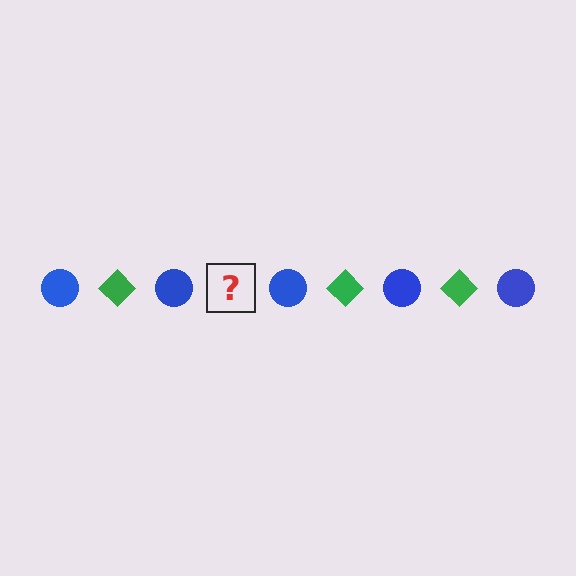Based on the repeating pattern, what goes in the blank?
The blank should be a green diamond.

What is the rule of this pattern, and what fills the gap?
The rule is that the pattern alternates between blue circle and green diamond. The gap should be filled with a green diamond.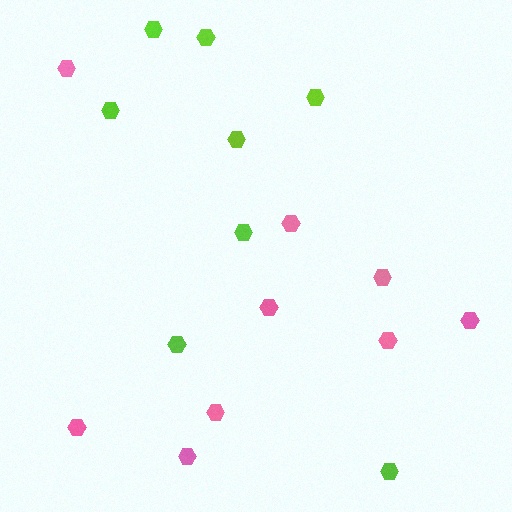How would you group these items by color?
There are 2 groups: one group of pink hexagons (9) and one group of lime hexagons (8).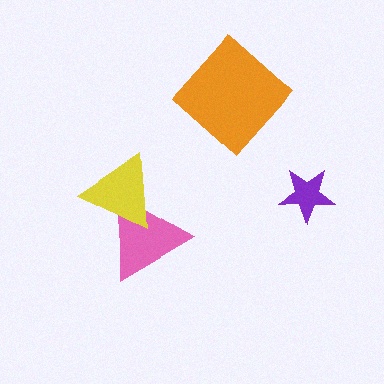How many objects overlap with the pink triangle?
1 object overlaps with the pink triangle.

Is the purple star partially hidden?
No, no other shape covers it.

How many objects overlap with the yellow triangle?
1 object overlaps with the yellow triangle.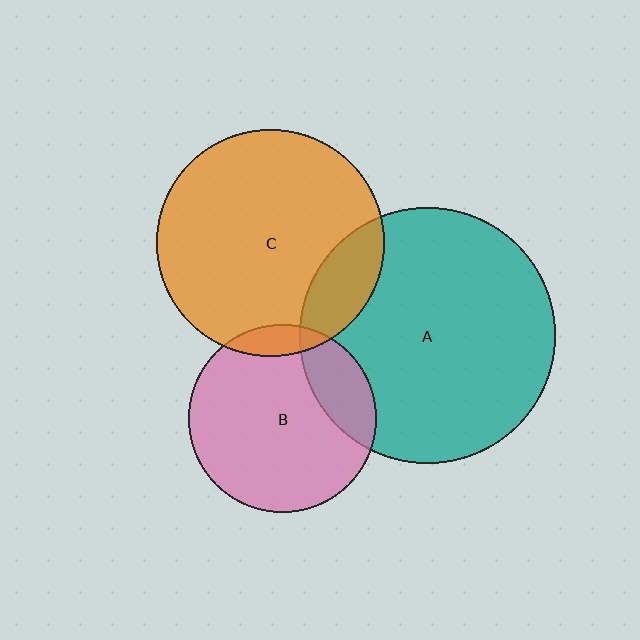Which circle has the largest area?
Circle A (teal).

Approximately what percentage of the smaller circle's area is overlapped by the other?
Approximately 10%.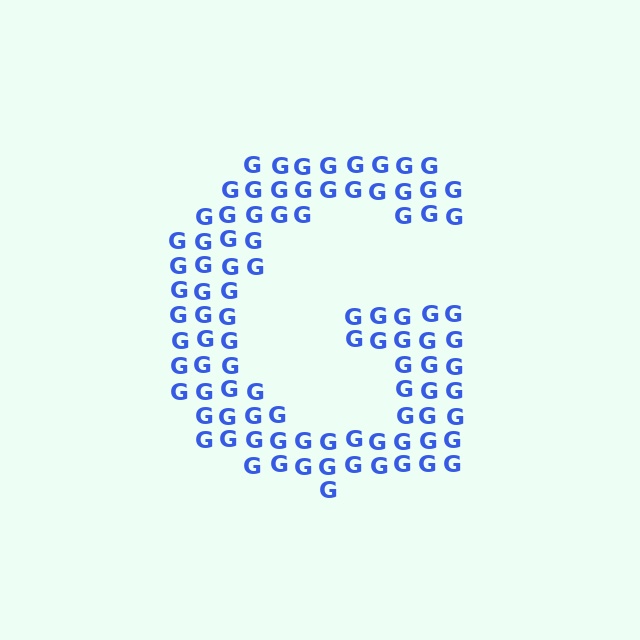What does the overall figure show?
The overall figure shows the letter G.